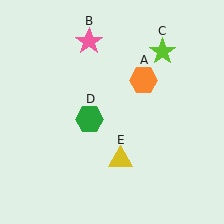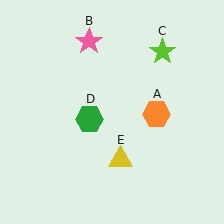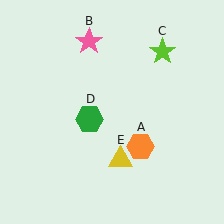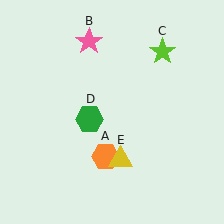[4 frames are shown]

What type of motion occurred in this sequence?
The orange hexagon (object A) rotated clockwise around the center of the scene.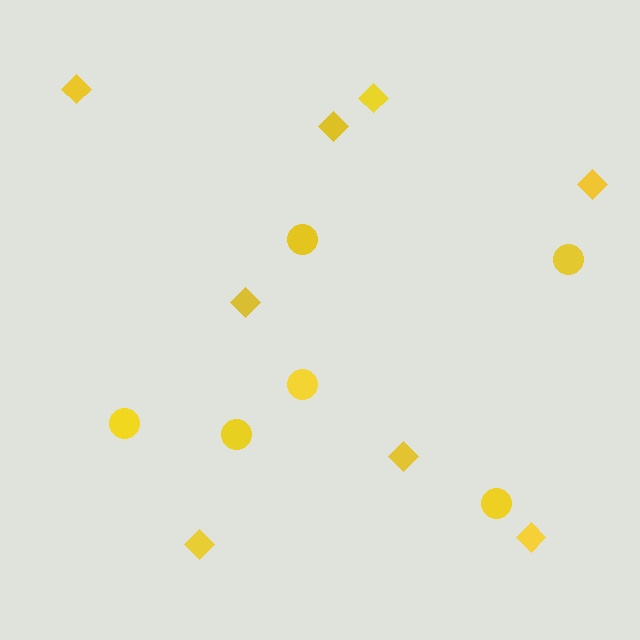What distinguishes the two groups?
There are 2 groups: one group of diamonds (8) and one group of circles (6).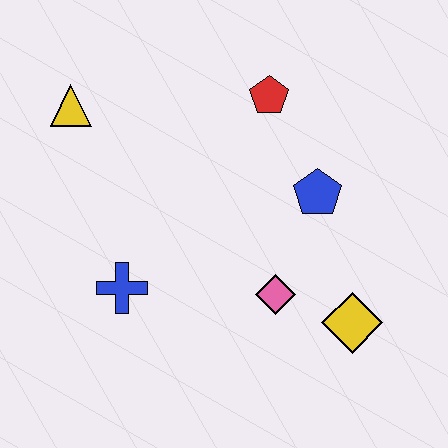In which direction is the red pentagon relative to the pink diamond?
The red pentagon is above the pink diamond.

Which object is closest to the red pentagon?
The blue pentagon is closest to the red pentagon.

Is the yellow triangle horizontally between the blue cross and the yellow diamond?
No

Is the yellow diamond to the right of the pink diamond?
Yes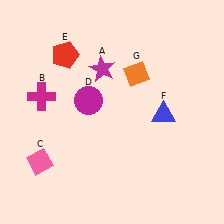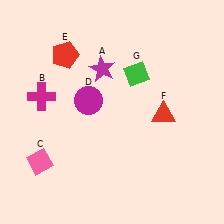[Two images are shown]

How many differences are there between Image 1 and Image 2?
There are 2 differences between the two images.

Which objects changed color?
F changed from blue to red. G changed from orange to green.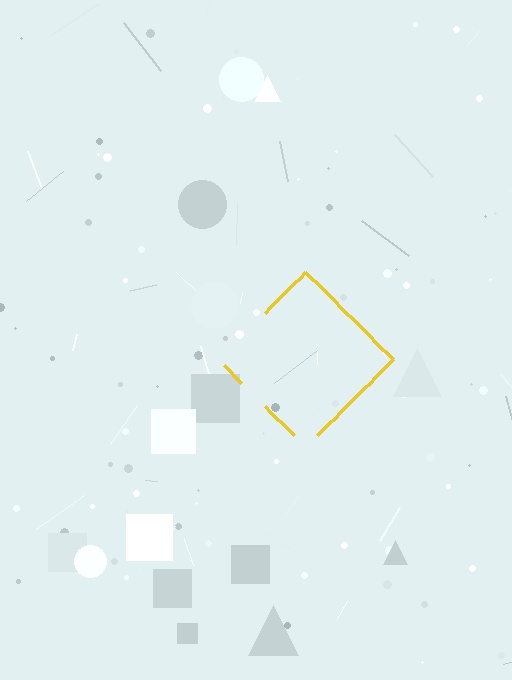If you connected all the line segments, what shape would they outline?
They would outline a diamond.